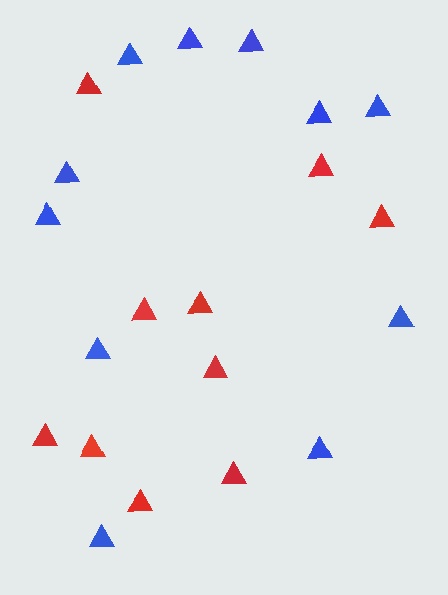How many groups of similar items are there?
There are 2 groups: one group of red triangles (10) and one group of blue triangles (11).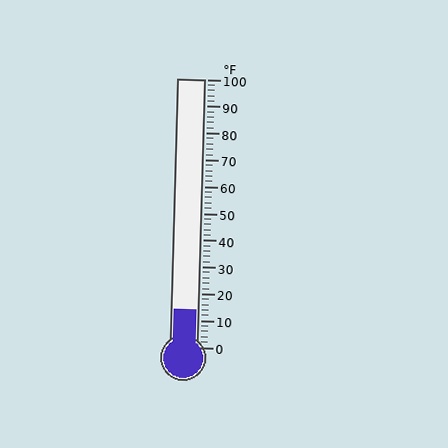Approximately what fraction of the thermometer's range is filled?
The thermometer is filled to approximately 15% of its range.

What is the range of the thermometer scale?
The thermometer scale ranges from 0°F to 100°F.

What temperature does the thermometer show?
The thermometer shows approximately 14°F.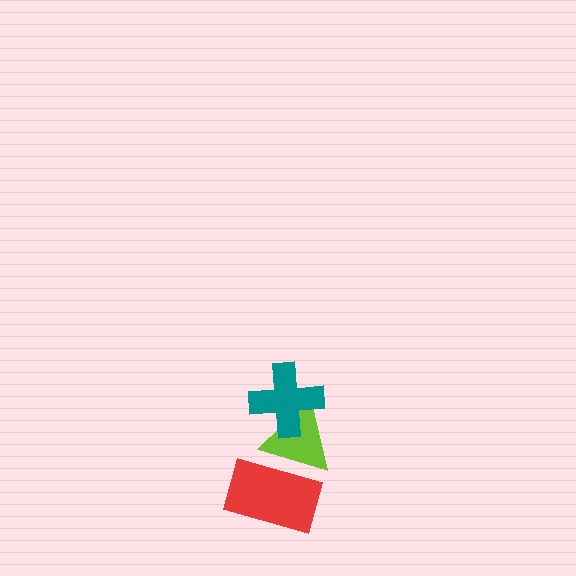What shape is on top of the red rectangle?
The lime triangle is on top of the red rectangle.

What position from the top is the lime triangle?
The lime triangle is 2nd from the top.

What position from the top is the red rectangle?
The red rectangle is 3rd from the top.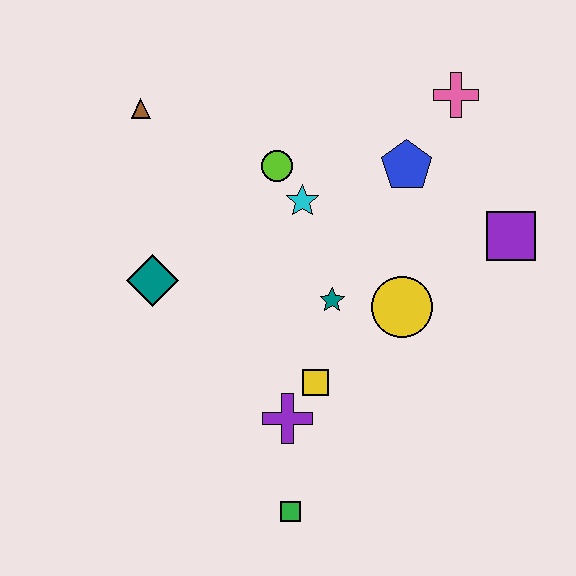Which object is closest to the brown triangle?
The lime circle is closest to the brown triangle.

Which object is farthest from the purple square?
The brown triangle is farthest from the purple square.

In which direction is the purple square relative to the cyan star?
The purple square is to the right of the cyan star.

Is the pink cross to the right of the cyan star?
Yes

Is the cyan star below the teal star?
No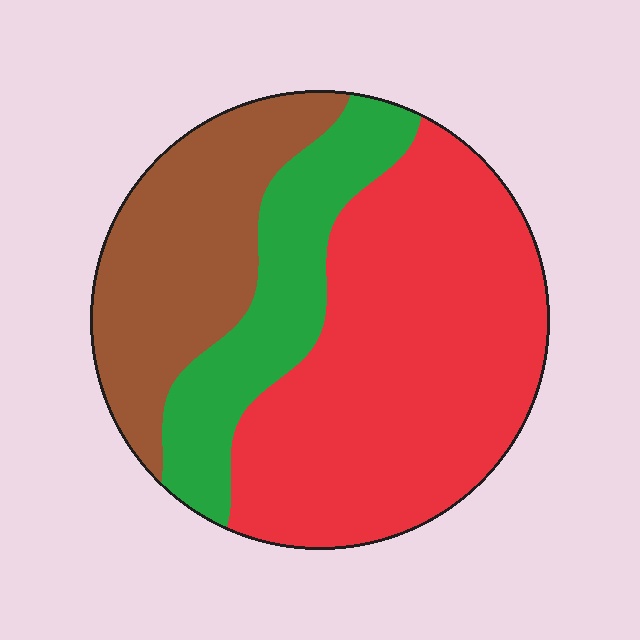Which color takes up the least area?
Green, at roughly 20%.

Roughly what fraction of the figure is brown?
Brown covers roughly 25% of the figure.